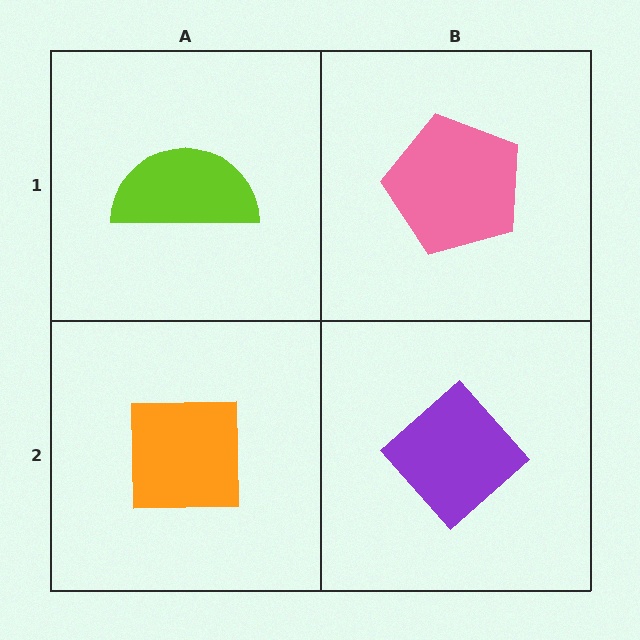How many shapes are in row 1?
2 shapes.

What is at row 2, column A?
An orange square.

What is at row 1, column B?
A pink pentagon.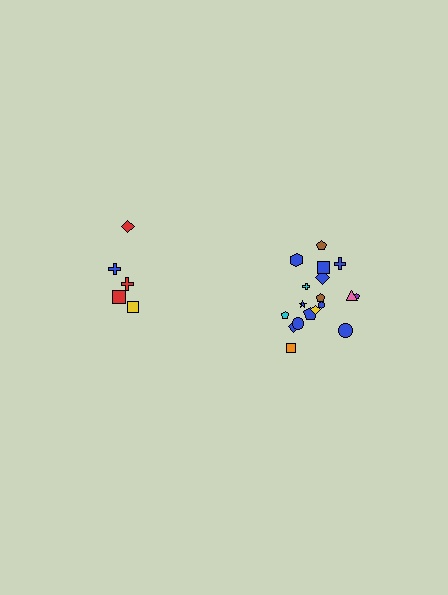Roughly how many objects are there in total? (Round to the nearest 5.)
Roughly 25 objects in total.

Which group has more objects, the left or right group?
The right group.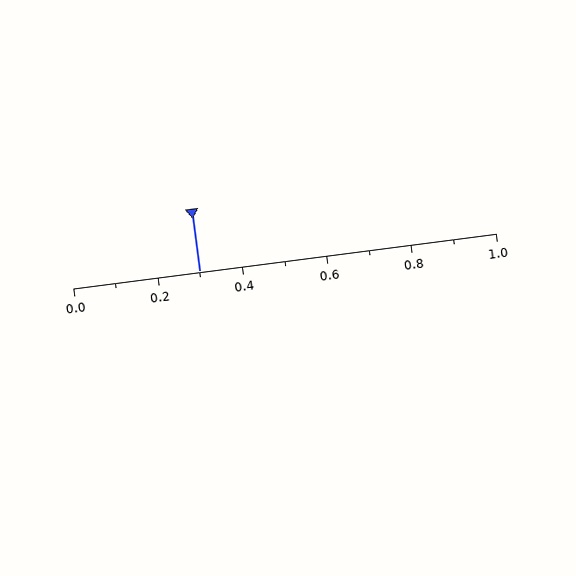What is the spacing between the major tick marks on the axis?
The major ticks are spaced 0.2 apart.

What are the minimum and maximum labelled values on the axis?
The axis runs from 0.0 to 1.0.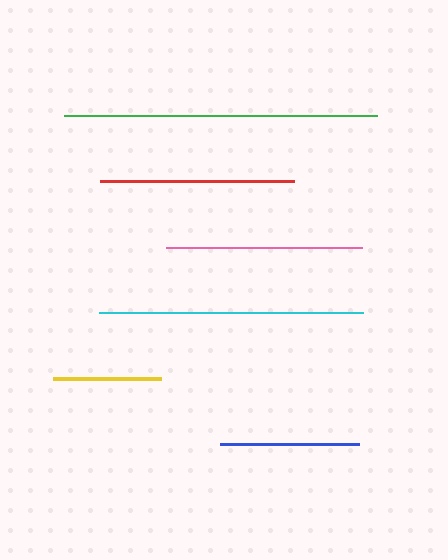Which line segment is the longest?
The green line is the longest at approximately 313 pixels.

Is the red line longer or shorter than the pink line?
The pink line is longer than the red line.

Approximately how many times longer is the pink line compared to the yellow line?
The pink line is approximately 1.8 times the length of the yellow line.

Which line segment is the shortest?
The yellow line is the shortest at approximately 108 pixels.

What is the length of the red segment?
The red segment is approximately 194 pixels long.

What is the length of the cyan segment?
The cyan segment is approximately 264 pixels long.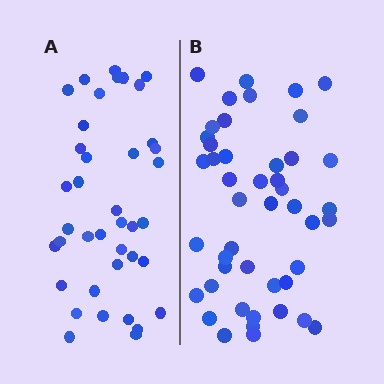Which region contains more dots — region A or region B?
Region B (the right region) has more dots.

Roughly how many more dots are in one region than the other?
Region B has roughly 8 or so more dots than region A.